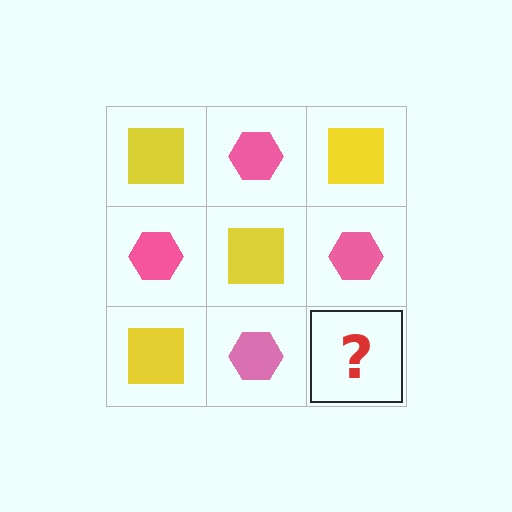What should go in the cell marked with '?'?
The missing cell should contain a yellow square.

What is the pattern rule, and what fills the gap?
The rule is that it alternates yellow square and pink hexagon in a checkerboard pattern. The gap should be filled with a yellow square.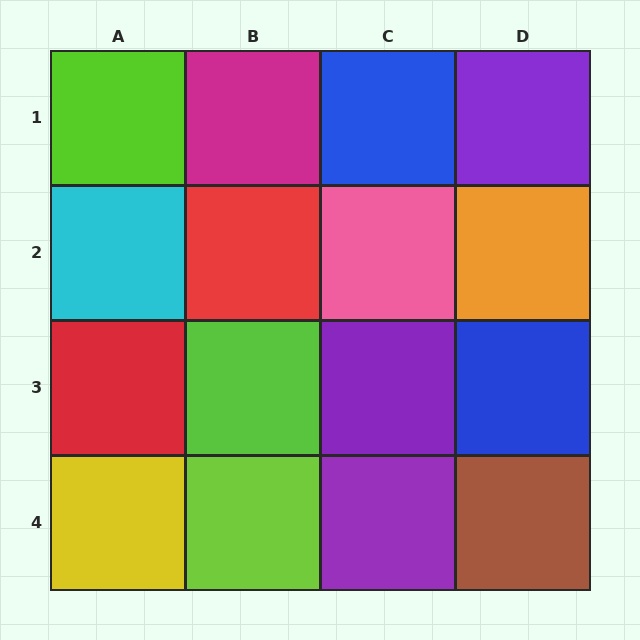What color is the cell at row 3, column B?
Lime.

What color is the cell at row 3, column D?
Blue.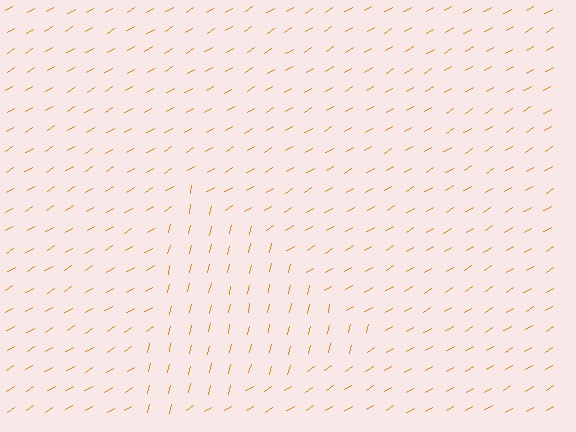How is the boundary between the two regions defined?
The boundary is defined purely by a change in line orientation (approximately 45 degrees difference). All lines are the same color and thickness.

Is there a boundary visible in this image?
Yes, there is a texture boundary formed by a change in line orientation.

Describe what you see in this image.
The image is filled with small orange line segments. A triangle region in the image has lines oriented differently from the surrounding lines, creating a visible texture boundary.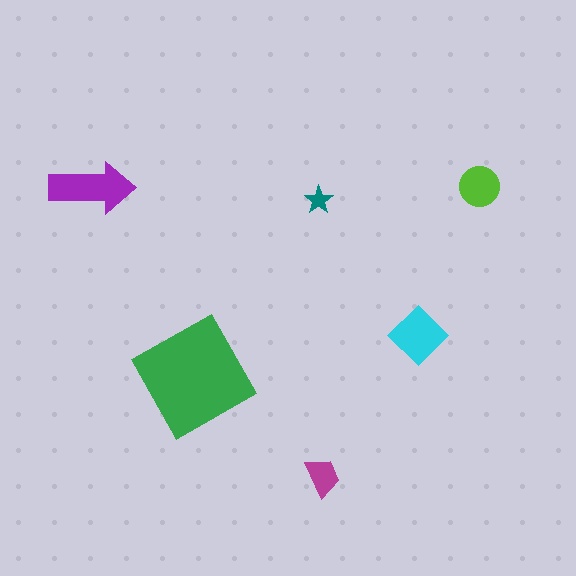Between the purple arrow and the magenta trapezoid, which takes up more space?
The purple arrow.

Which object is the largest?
The green square.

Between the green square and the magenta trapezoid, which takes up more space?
The green square.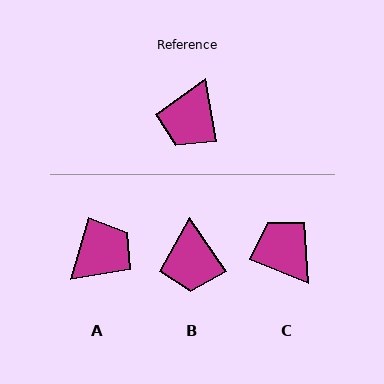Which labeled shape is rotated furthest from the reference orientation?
A, about 154 degrees away.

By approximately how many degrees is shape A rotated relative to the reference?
Approximately 154 degrees counter-clockwise.